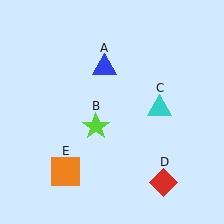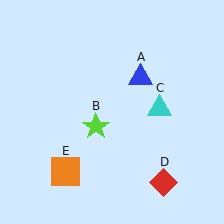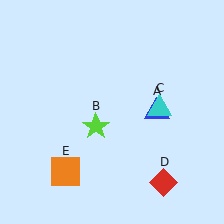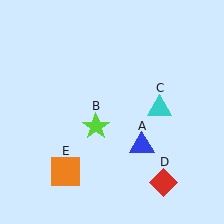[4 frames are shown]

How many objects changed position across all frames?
1 object changed position: blue triangle (object A).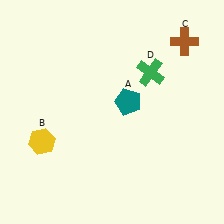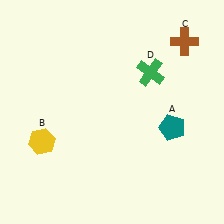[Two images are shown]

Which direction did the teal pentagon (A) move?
The teal pentagon (A) moved right.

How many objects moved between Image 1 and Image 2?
1 object moved between the two images.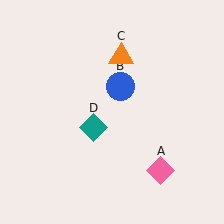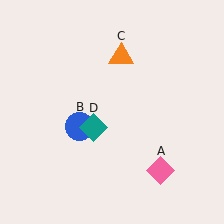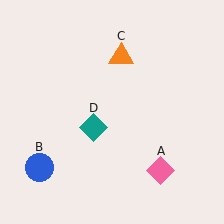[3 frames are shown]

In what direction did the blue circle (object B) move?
The blue circle (object B) moved down and to the left.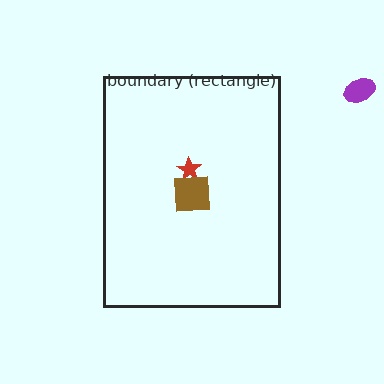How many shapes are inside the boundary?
3 inside, 1 outside.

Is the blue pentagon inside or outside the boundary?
Inside.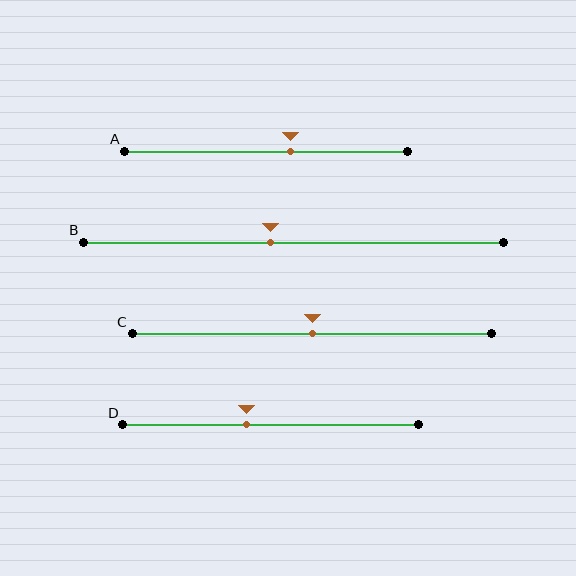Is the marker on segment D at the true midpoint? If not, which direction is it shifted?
No, the marker on segment D is shifted to the left by about 8% of the segment length.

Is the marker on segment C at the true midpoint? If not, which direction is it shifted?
Yes, the marker on segment C is at the true midpoint.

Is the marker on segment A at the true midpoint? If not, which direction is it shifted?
No, the marker on segment A is shifted to the right by about 8% of the segment length.